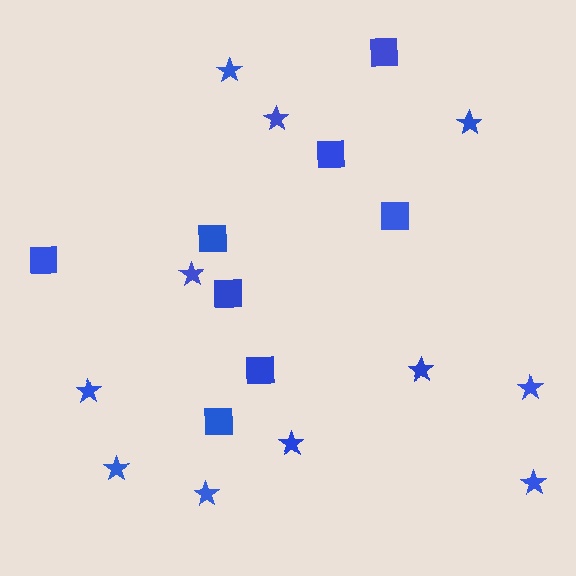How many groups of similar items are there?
There are 2 groups: one group of squares (8) and one group of stars (11).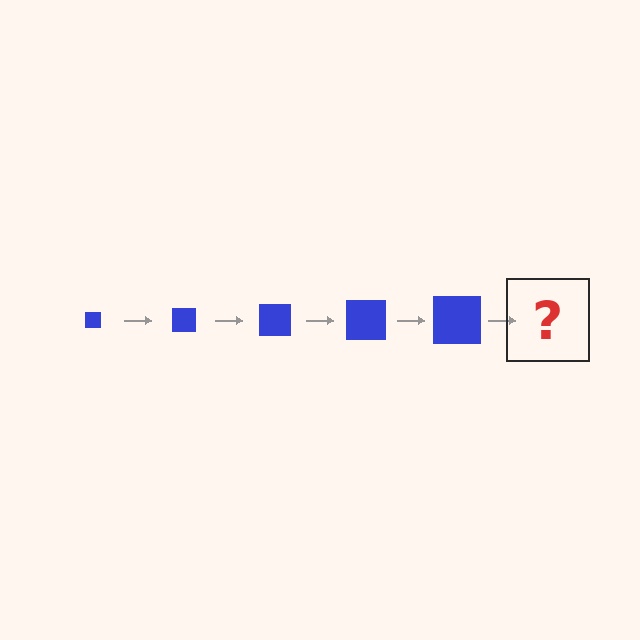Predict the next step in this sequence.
The next step is a blue square, larger than the previous one.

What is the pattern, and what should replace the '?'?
The pattern is that the square gets progressively larger each step. The '?' should be a blue square, larger than the previous one.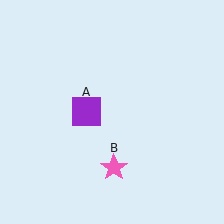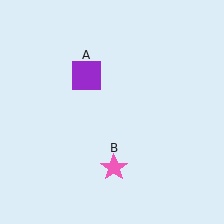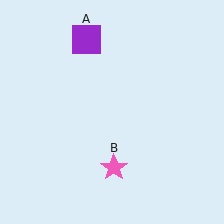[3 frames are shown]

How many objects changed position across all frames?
1 object changed position: purple square (object A).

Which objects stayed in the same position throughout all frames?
Pink star (object B) remained stationary.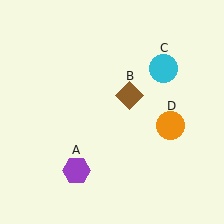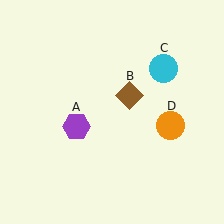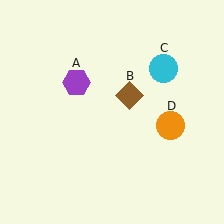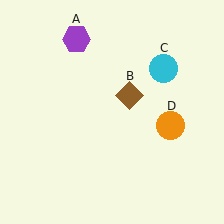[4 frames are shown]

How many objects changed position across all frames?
1 object changed position: purple hexagon (object A).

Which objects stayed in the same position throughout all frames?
Brown diamond (object B) and cyan circle (object C) and orange circle (object D) remained stationary.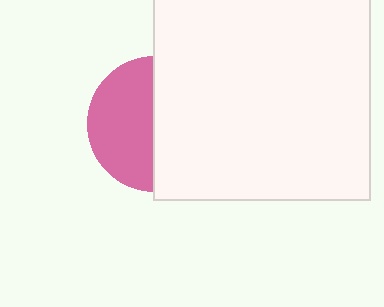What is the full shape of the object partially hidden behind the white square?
The partially hidden object is a pink circle.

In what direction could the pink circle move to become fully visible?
The pink circle could move left. That would shift it out from behind the white square entirely.